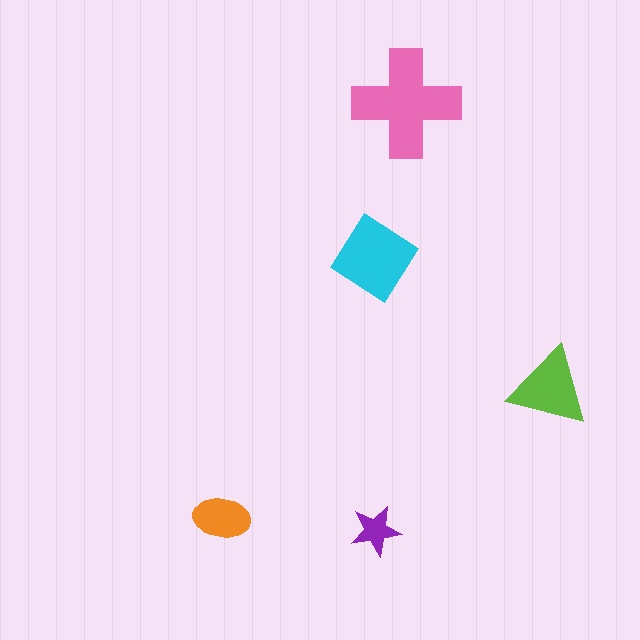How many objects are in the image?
There are 5 objects in the image.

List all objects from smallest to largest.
The purple star, the orange ellipse, the lime triangle, the cyan diamond, the pink cross.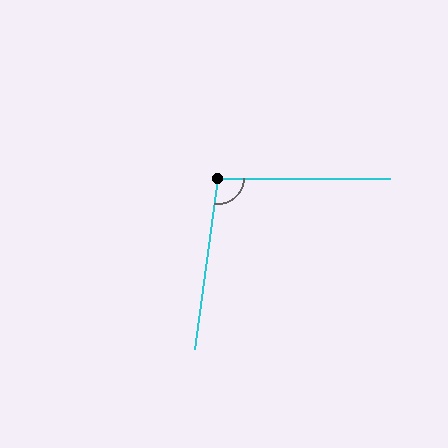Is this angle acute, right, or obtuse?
It is obtuse.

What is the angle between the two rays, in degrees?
Approximately 97 degrees.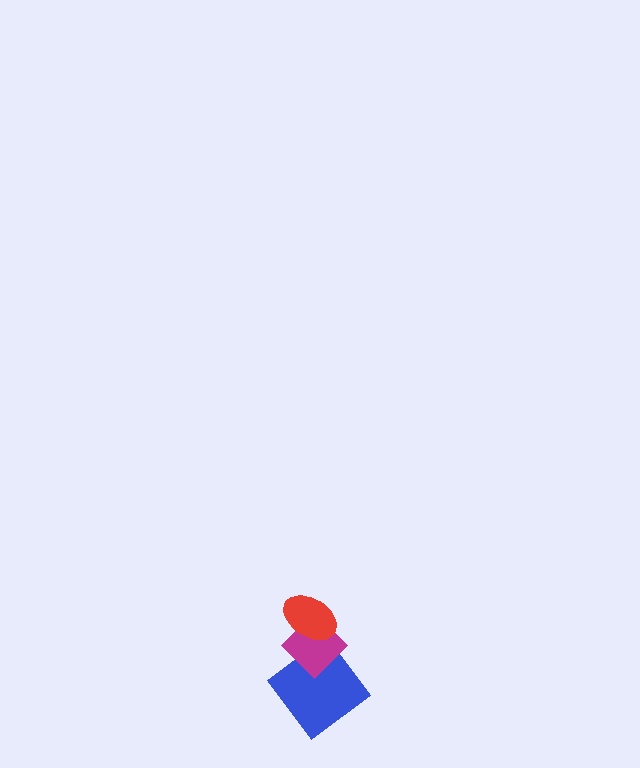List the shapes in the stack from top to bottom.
From top to bottom: the red ellipse, the magenta diamond, the blue diamond.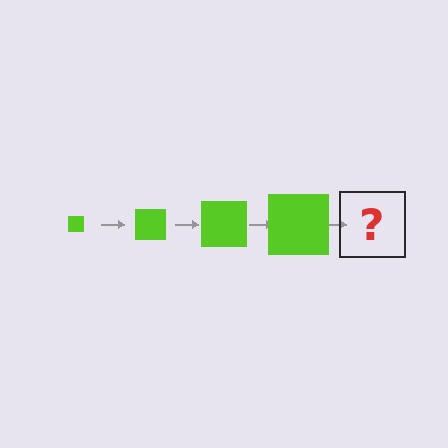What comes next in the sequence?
The next element should be a lime square, larger than the previous one.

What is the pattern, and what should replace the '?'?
The pattern is that the square gets progressively larger each step. The '?' should be a lime square, larger than the previous one.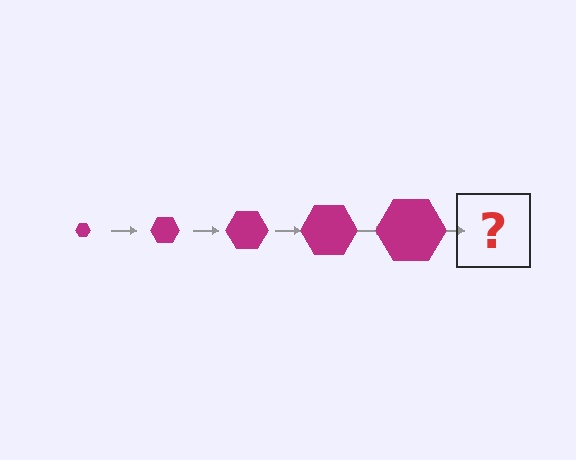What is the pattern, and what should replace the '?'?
The pattern is that the hexagon gets progressively larger each step. The '?' should be a magenta hexagon, larger than the previous one.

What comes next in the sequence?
The next element should be a magenta hexagon, larger than the previous one.